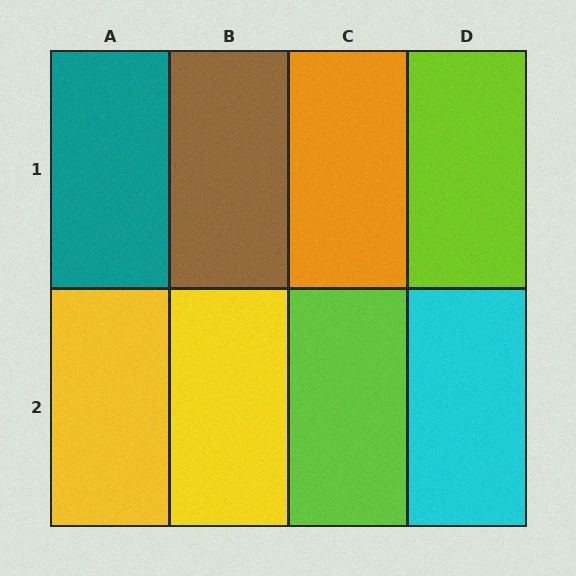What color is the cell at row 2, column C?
Lime.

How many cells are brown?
1 cell is brown.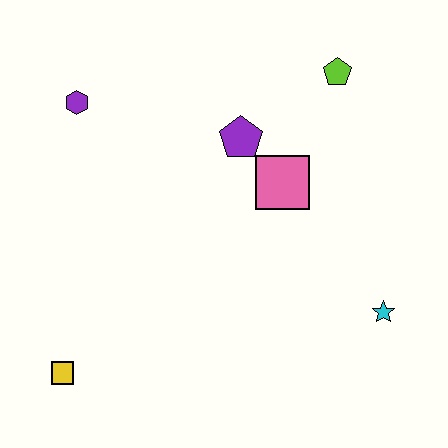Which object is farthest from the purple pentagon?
The yellow square is farthest from the purple pentagon.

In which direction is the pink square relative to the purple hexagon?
The pink square is to the right of the purple hexagon.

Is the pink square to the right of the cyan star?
No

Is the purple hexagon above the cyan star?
Yes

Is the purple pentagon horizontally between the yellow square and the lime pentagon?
Yes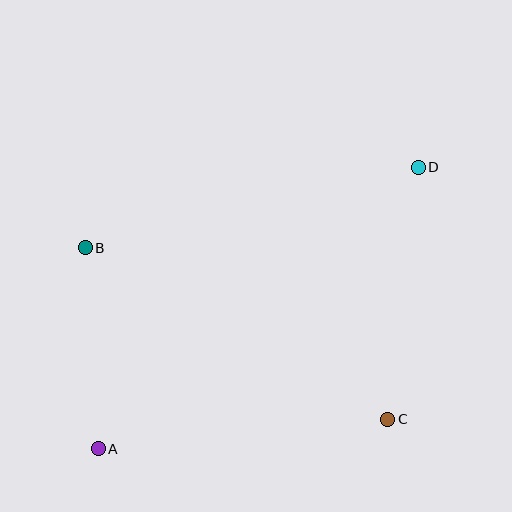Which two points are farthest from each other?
Points A and D are farthest from each other.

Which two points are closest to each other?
Points A and B are closest to each other.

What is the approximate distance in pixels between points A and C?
The distance between A and C is approximately 291 pixels.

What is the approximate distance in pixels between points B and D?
The distance between B and D is approximately 343 pixels.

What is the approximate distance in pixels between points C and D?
The distance between C and D is approximately 254 pixels.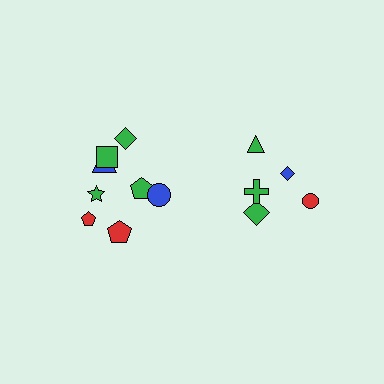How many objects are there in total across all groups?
There are 13 objects.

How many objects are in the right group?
There are 5 objects.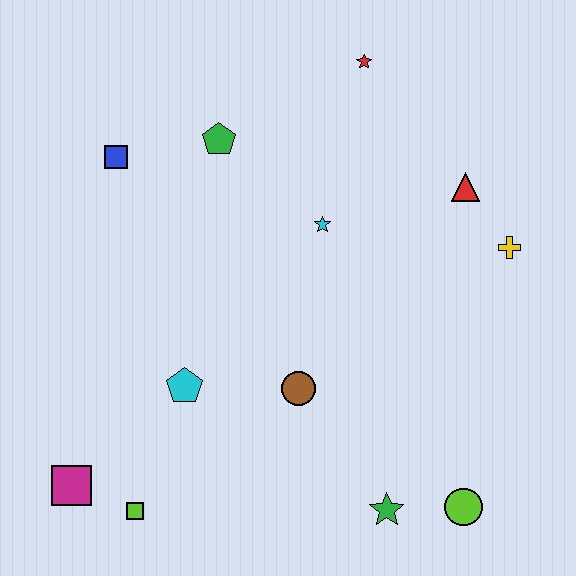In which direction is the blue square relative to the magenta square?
The blue square is above the magenta square.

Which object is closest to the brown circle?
The cyan pentagon is closest to the brown circle.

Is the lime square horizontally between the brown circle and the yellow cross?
No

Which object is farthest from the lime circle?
The blue square is farthest from the lime circle.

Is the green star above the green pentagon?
No